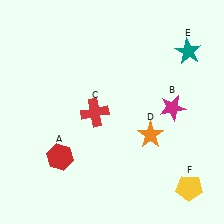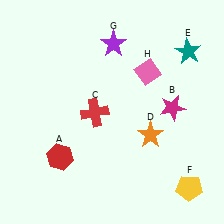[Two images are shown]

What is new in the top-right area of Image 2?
A pink diamond (H) was added in the top-right area of Image 2.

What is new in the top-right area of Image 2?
A purple star (G) was added in the top-right area of Image 2.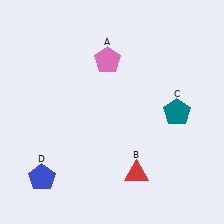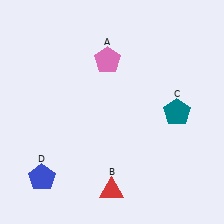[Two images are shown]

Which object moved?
The red triangle (B) moved left.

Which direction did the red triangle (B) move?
The red triangle (B) moved left.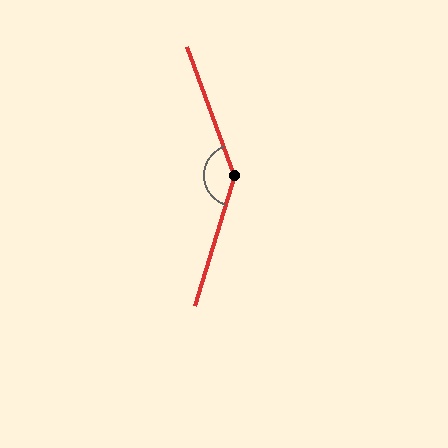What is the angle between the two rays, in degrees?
Approximately 143 degrees.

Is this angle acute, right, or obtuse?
It is obtuse.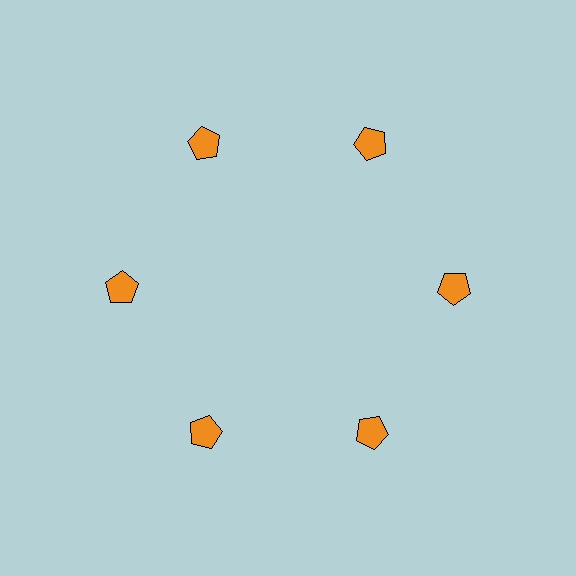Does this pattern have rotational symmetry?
Yes, this pattern has 6-fold rotational symmetry. It looks the same after rotating 60 degrees around the center.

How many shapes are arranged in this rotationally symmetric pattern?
There are 6 shapes, arranged in 6 groups of 1.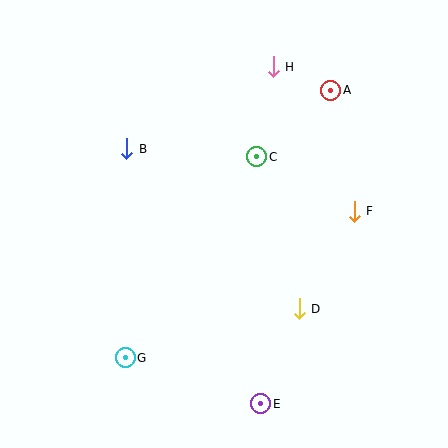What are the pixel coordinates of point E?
Point E is at (261, 404).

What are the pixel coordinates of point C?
Point C is at (257, 157).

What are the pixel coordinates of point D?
Point D is at (299, 309).